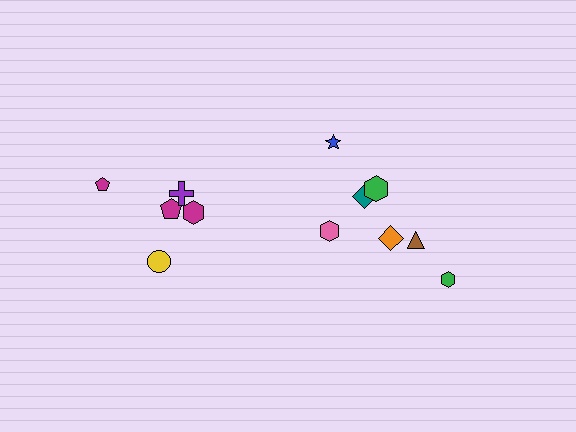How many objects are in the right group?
There are 7 objects.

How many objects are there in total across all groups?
There are 12 objects.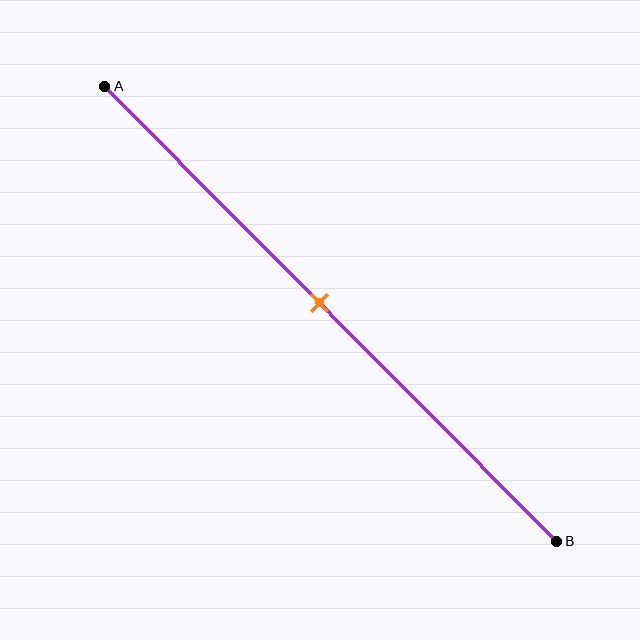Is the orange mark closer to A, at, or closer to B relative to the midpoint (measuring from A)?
The orange mark is approximately at the midpoint of segment AB.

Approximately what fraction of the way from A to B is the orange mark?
The orange mark is approximately 50% of the way from A to B.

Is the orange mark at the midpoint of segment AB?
Yes, the mark is approximately at the midpoint.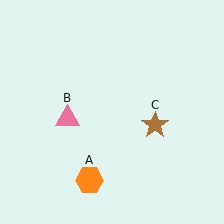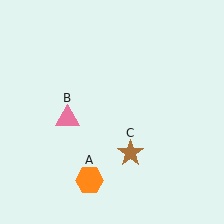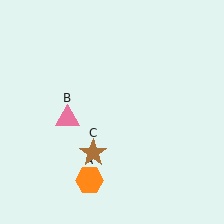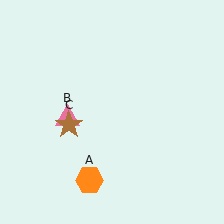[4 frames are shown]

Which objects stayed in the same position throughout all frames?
Orange hexagon (object A) and pink triangle (object B) remained stationary.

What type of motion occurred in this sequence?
The brown star (object C) rotated clockwise around the center of the scene.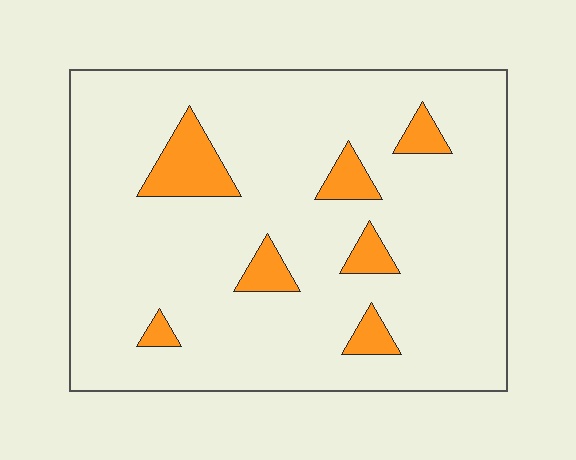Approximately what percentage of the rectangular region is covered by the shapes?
Approximately 10%.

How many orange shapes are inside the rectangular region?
7.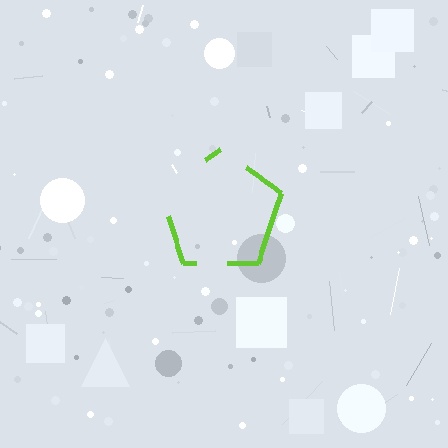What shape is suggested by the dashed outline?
The dashed outline suggests a pentagon.